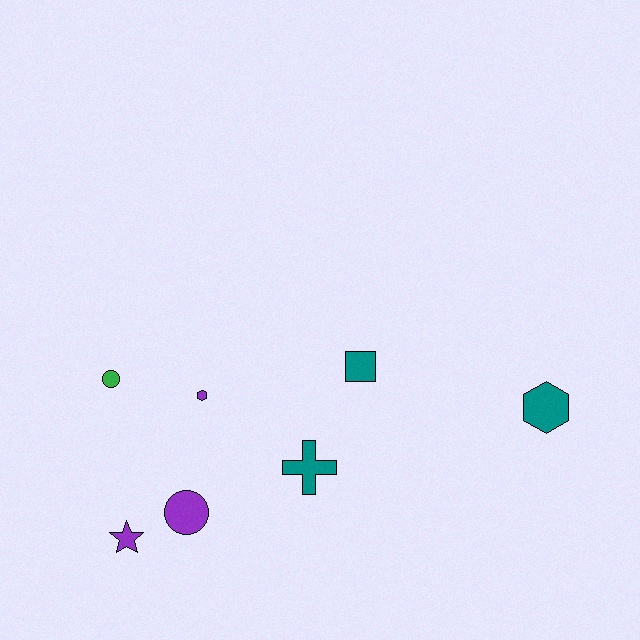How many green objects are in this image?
There is 1 green object.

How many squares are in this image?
There is 1 square.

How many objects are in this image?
There are 7 objects.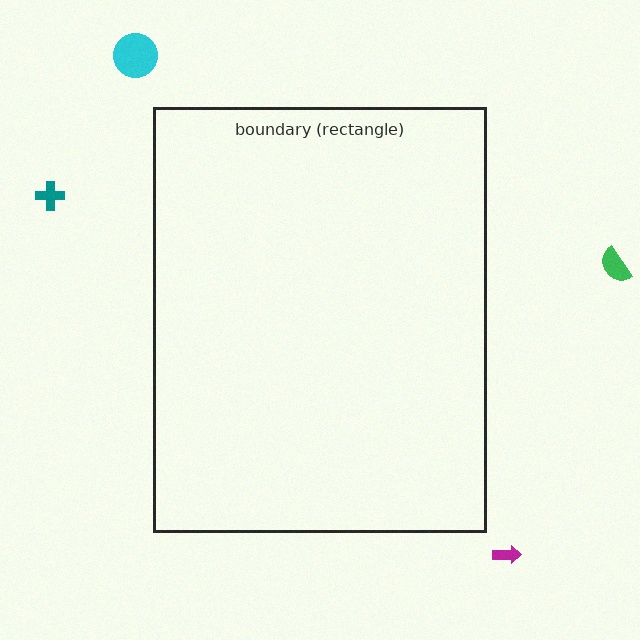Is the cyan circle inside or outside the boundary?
Outside.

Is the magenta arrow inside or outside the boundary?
Outside.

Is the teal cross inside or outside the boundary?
Outside.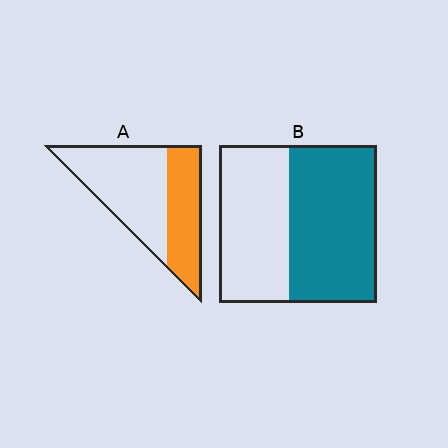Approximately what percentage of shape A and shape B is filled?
A is approximately 40% and B is approximately 55%.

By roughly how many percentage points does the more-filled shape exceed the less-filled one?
By roughly 15 percentage points (B over A).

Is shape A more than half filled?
No.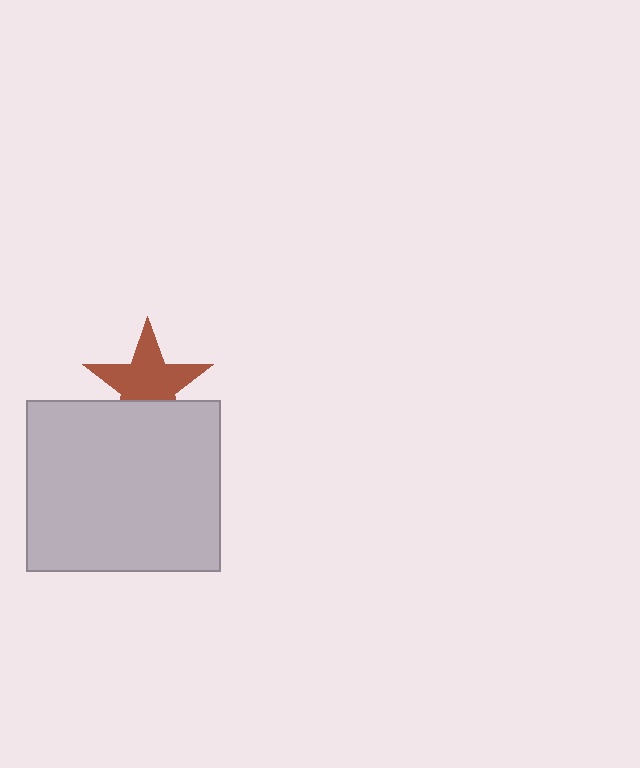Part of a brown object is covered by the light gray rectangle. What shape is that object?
It is a star.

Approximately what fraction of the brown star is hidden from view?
Roughly 31% of the brown star is hidden behind the light gray rectangle.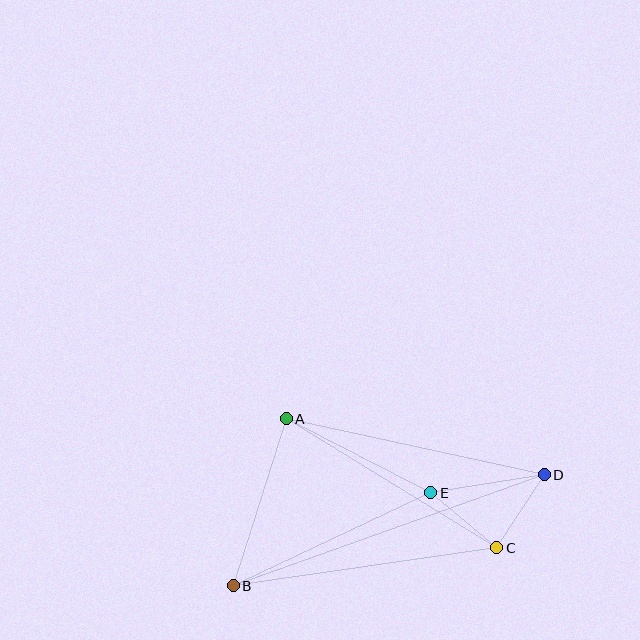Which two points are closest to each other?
Points C and E are closest to each other.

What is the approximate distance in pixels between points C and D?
The distance between C and D is approximately 87 pixels.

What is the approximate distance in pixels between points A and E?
The distance between A and E is approximately 162 pixels.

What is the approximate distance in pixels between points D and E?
The distance between D and E is approximately 115 pixels.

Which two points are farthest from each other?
Points B and D are farthest from each other.